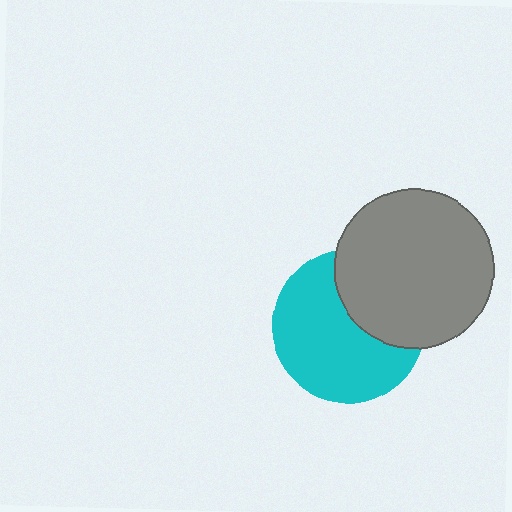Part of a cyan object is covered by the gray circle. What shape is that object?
It is a circle.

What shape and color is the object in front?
The object in front is a gray circle.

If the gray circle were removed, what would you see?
You would see the complete cyan circle.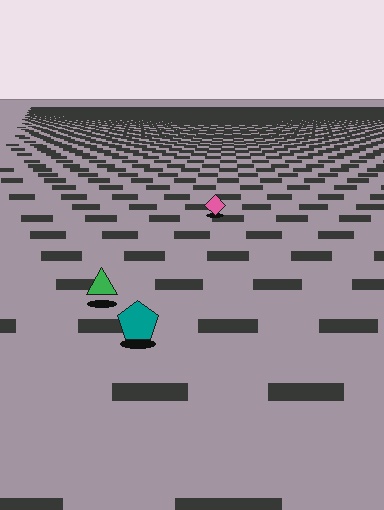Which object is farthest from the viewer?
The pink diamond is farthest from the viewer. It appears smaller and the ground texture around it is denser.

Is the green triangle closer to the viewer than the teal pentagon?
No. The teal pentagon is closer — you can tell from the texture gradient: the ground texture is coarser near it.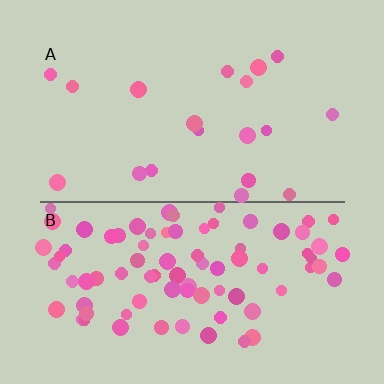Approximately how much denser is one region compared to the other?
Approximately 4.3× — region B over region A.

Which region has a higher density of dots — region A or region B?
B (the bottom).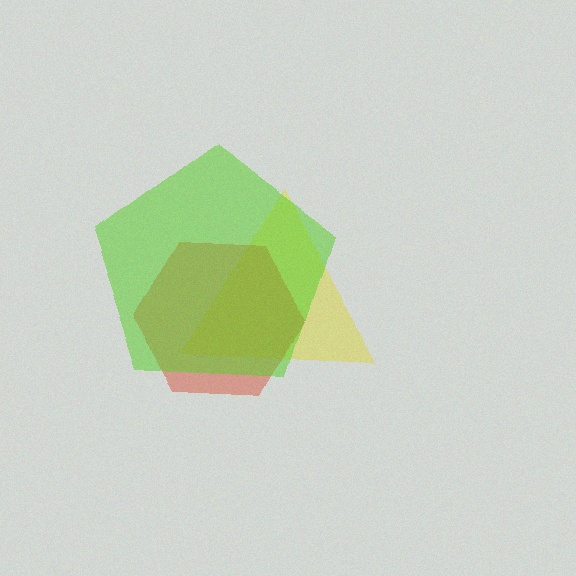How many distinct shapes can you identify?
There are 3 distinct shapes: a yellow triangle, a red hexagon, a lime pentagon.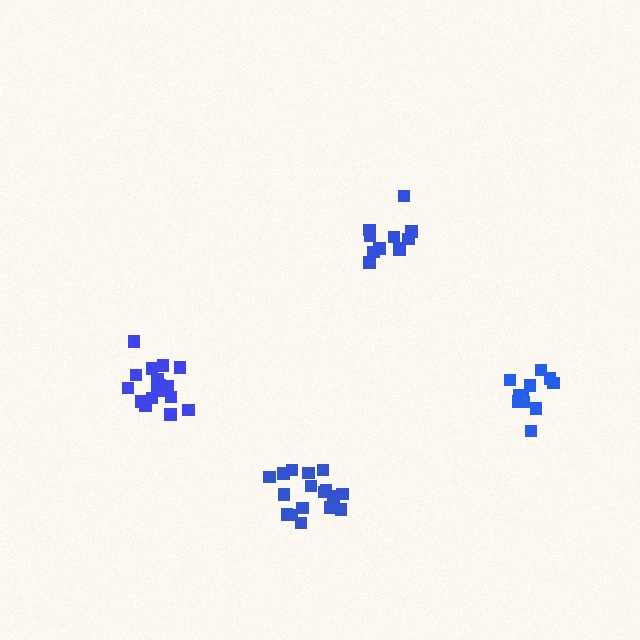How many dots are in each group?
Group 1: 11 dots, Group 2: 17 dots, Group 3: 17 dots, Group 4: 11 dots (56 total).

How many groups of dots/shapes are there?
There are 4 groups.